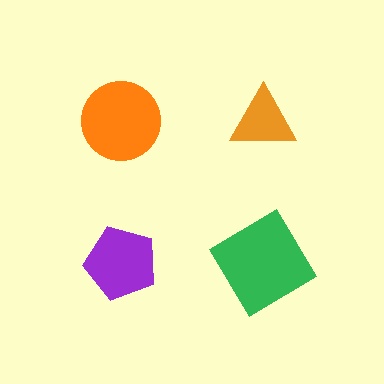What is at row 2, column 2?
A green diamond.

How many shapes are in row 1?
2 shapes.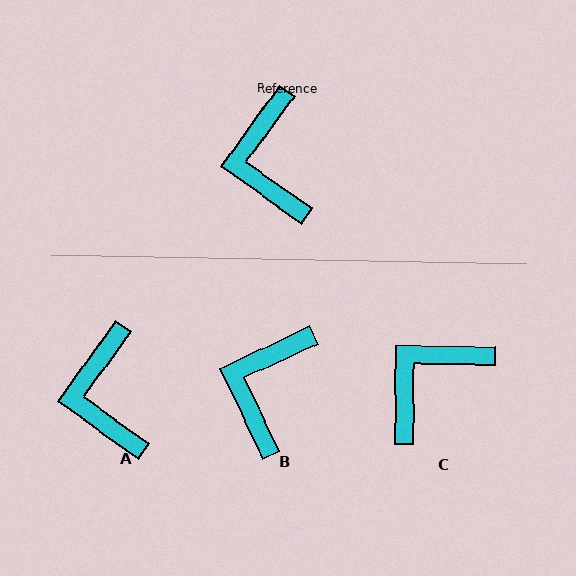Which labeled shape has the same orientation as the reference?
A.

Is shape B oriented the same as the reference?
No, it is off by about 29 degrees.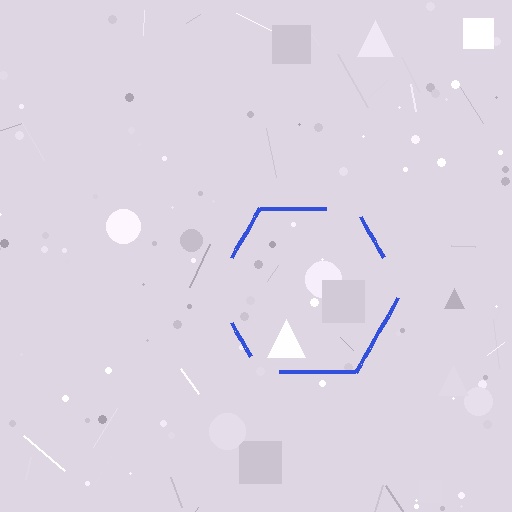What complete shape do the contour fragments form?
The contour fragments form a hexagon.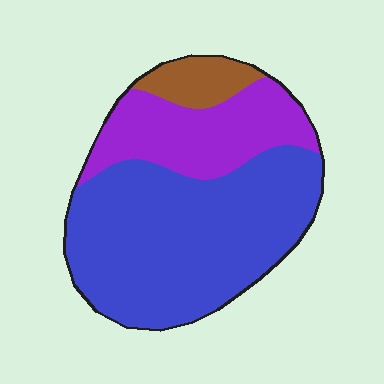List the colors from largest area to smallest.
From largest to smallest: blue, purple, brown.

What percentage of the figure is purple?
Purple takes up about one quarter (1/4) of the figure.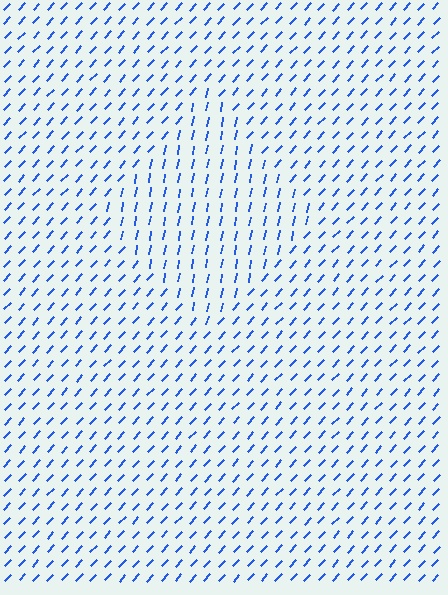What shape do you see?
I see a diamond.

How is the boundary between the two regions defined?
The boundary is defined purely by a change in line orientation (approximately 32 degrees difference). All lines are the same color and thickness.